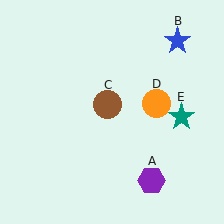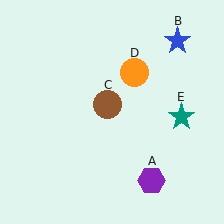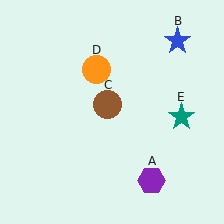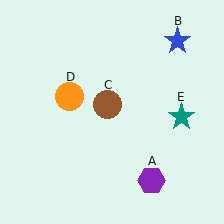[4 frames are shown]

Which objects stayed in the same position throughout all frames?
Purple hexagon (object A) and blue star (object B) and brown circle (object C) and teal star (object E) remained stationary.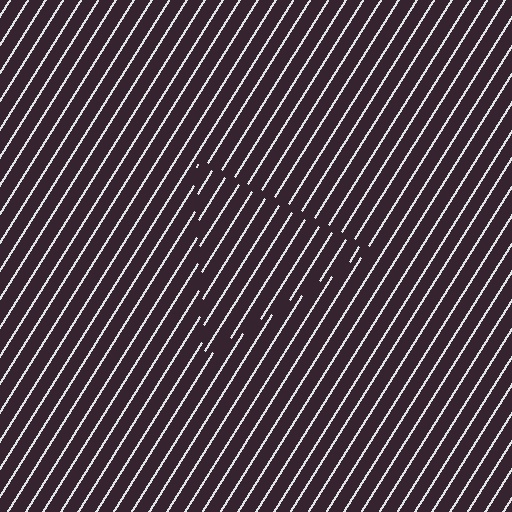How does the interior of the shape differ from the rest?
The interior of the shape contains the same grating, shifted by half a period — the contour is defined by the phase discontinuity where line-ends from the inner and outer gratings abut.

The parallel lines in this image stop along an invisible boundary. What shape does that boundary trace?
An illusory triangle. The interior of the shape contains the same grating, shifted by half a period — the contour is defined by the phase discontinuity where line-ends from the inner and outer gratings abut.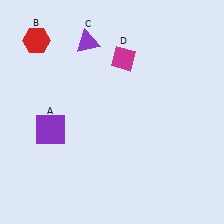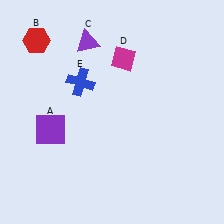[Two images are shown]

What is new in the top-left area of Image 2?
A blue cross (E) was added in the top-left area of Image 2.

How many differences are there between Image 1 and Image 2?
There is 1 difference between the two images.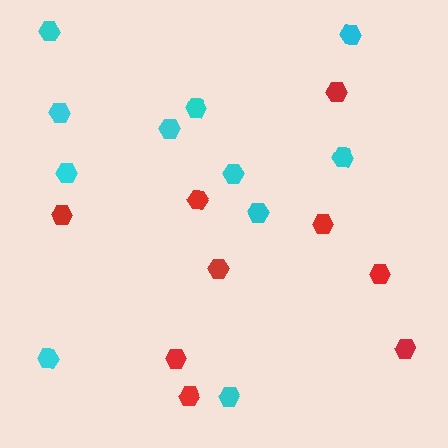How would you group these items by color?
There are 2 groups: one group of red hexagons (9) and one group of cyan hexagons (11).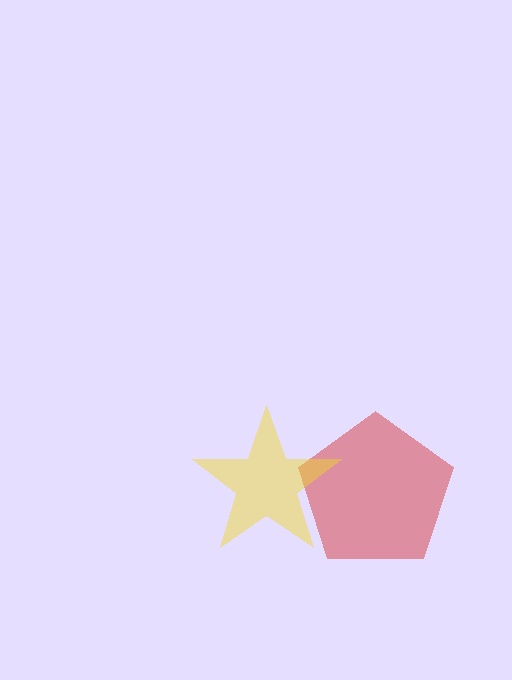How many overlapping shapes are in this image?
There are 2 overlapping shapes in the image.